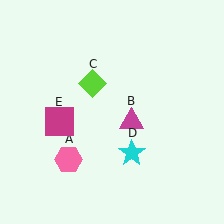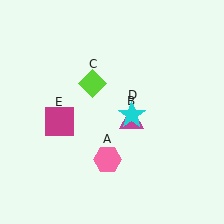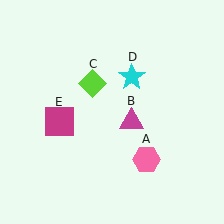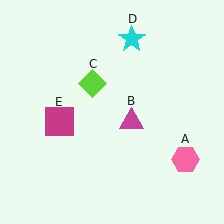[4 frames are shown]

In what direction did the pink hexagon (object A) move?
The pink hexagon (object A) moved right.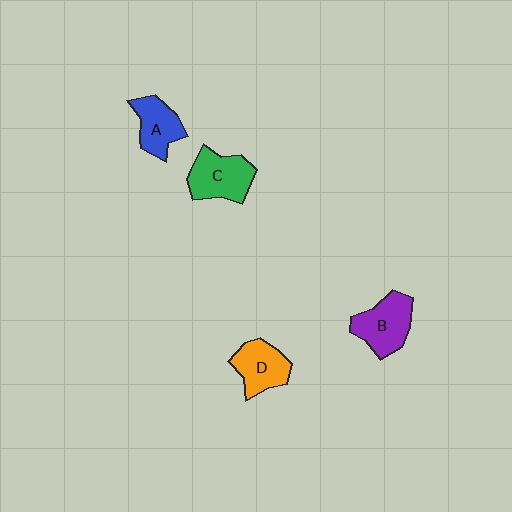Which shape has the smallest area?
Shape A (blue).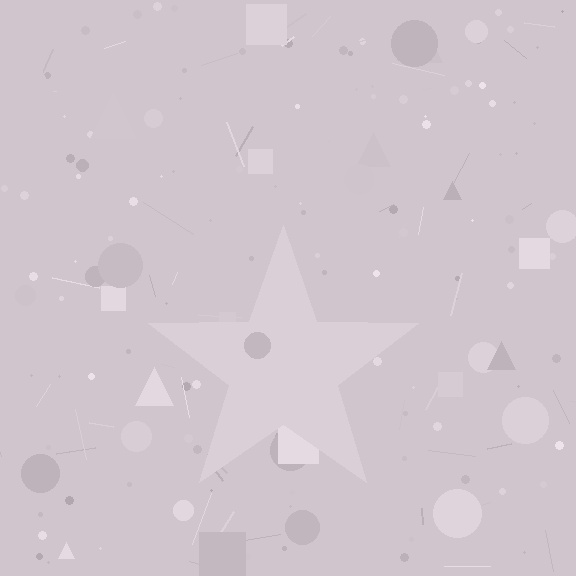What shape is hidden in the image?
A star is hidden in the image.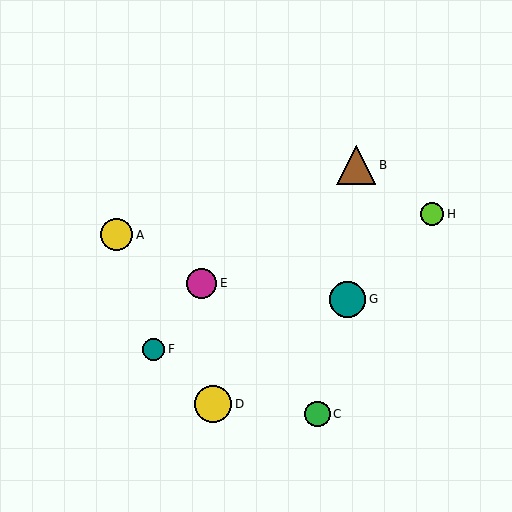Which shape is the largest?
The brown triangle (labeled B) is the largest.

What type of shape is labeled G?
Shape G is a teal circle.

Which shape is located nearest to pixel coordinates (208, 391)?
The yellow circle (labeled D) at (213, 404) is nearest to that location.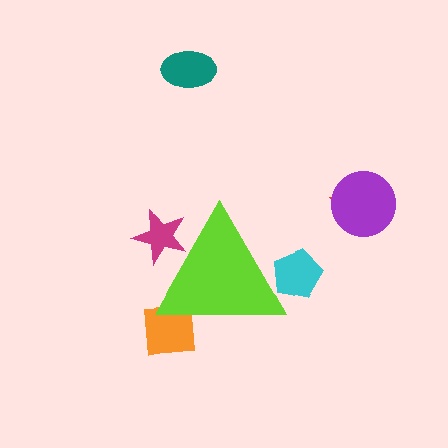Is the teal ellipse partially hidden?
No, the teal ellipse is fully visible.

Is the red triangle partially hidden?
No, the red triangle is fully visible.